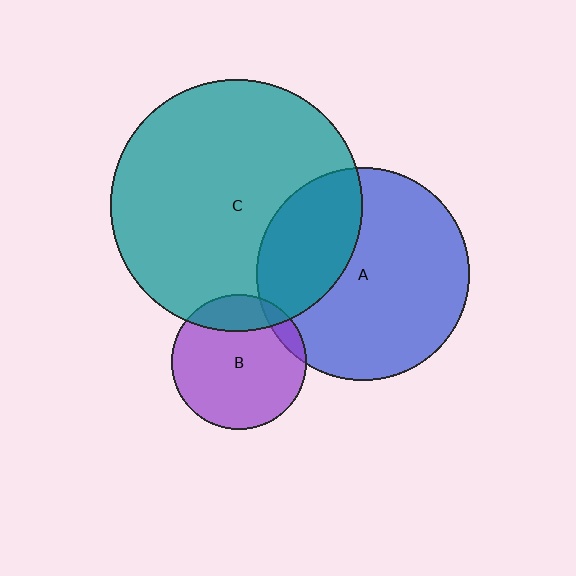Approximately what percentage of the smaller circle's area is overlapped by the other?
Approximately 30%.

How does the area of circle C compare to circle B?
Approximately 3.5 times.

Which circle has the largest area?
Circle C (teal).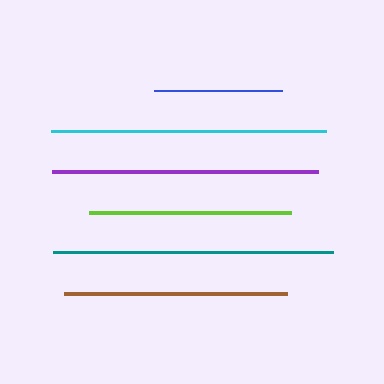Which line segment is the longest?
The teal line is the longest at approximately 281 pixels.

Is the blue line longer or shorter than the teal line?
The teal line is longer than the blue line.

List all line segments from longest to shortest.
From longest to shortest: teal, cyan, purple, brown, lime, blue.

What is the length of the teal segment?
The teal segment is approximately 281 pixels long.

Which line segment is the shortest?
The blue line is the shortest at approximately 128 pixels.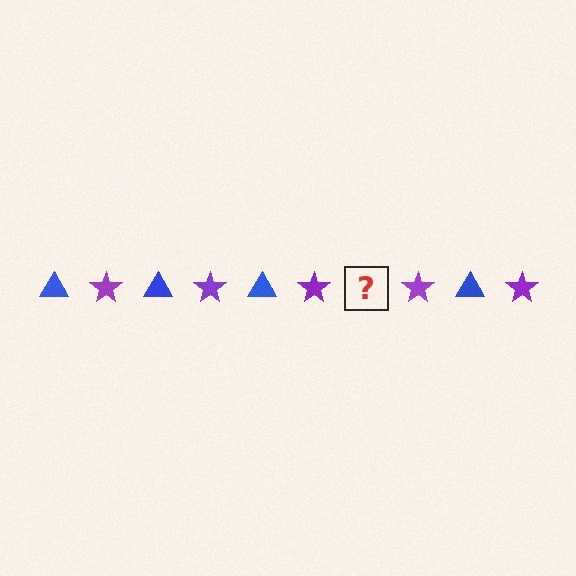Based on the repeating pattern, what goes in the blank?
The blank should be a blue triangle.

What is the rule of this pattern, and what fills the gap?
The rule is that the pattern alternates between blue triangle and purple star. The gap should be filled with a blue triangle.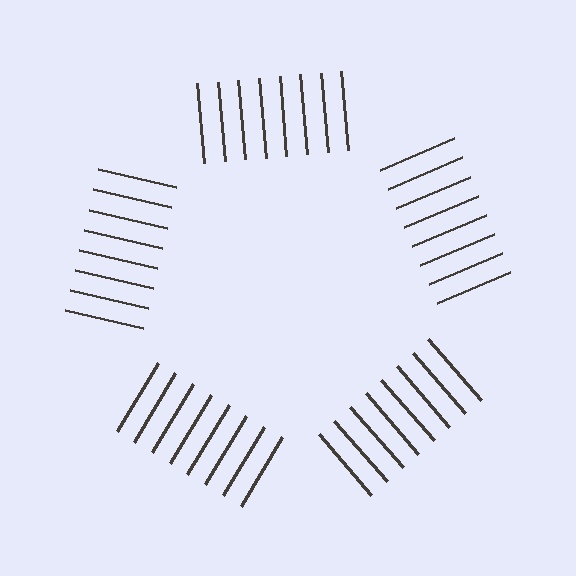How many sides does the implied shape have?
5 sides — the line-ends trace a pentagon.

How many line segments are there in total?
40 — 8 along each of the 5 edges.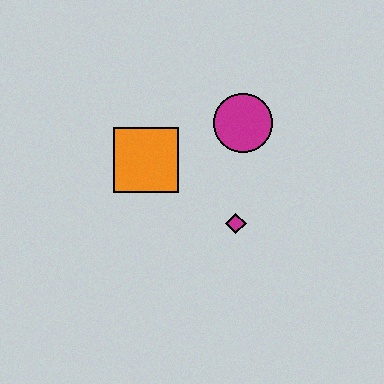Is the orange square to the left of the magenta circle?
Yes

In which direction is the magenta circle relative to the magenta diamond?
The magenta circle is above the magenta diamond.